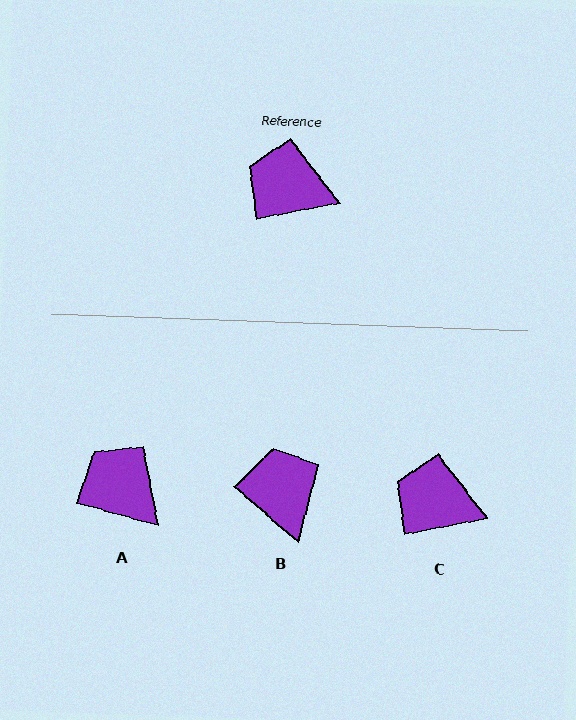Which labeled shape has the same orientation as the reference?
C.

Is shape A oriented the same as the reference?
No, it is off by about 27 degrees.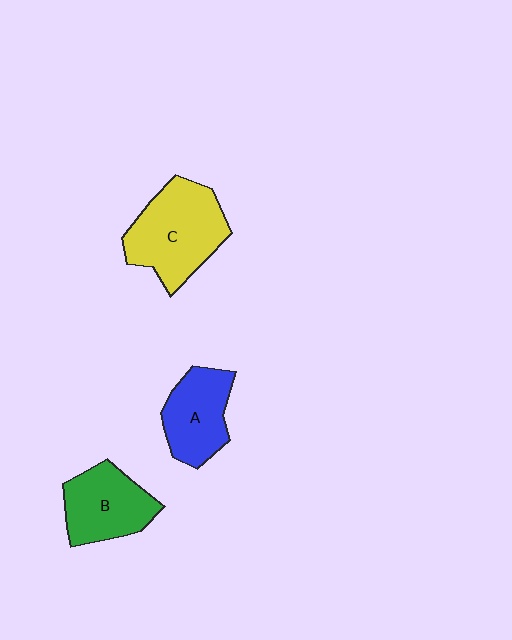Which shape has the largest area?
Shape C (yellow).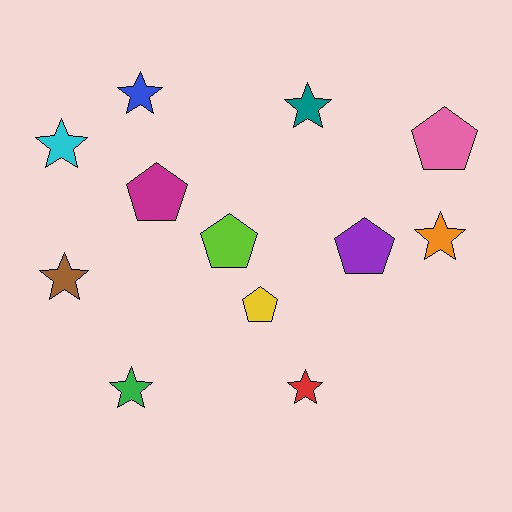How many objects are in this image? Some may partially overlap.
There are 12 objects.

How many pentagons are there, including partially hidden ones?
There are 5 pentagons.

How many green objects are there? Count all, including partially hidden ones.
There is 1 green object.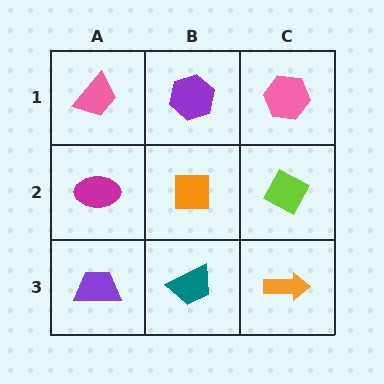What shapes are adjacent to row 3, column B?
An orange square (row 2, column B), a purple trapezoid (row 3, column A), an orange arrow (row 3, column C).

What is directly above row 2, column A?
A pink trapezoid.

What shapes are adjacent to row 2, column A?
A pink trapezoid (row 1, column A), a purple trapezoid (row 3, column A), an orange square (row 2, column B).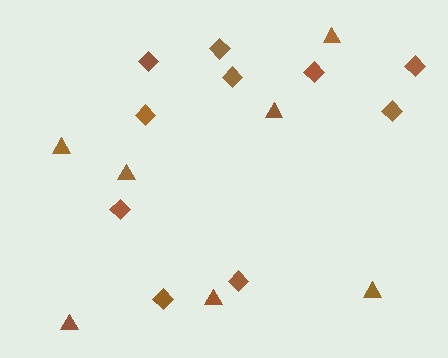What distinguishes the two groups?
There are 2 groups: one group of diamonds (10) and one group of triangles (7).